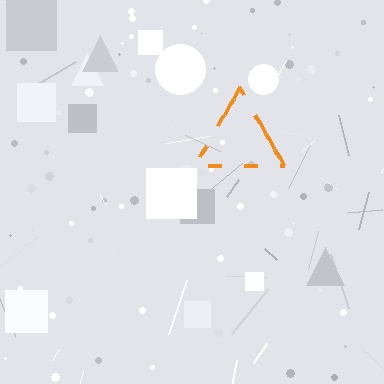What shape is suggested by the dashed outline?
The dashed outline suggests a triangle.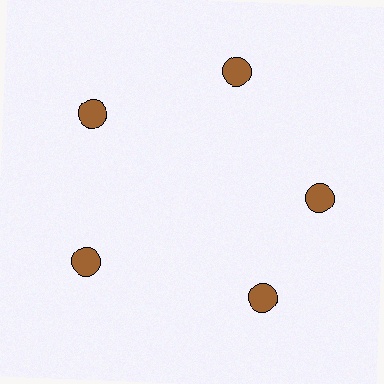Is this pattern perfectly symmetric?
No. The 5 brown circles are arranged in a ring, but one element near the 5 o'clock position is rotated out of alignment along the ring, breaking the 5-fold rotational symmetry.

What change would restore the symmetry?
The symmetry would be restored by rotating it back into even spacing with its neighbors so that all 5 circles sit at equal angles and equal distance from the center.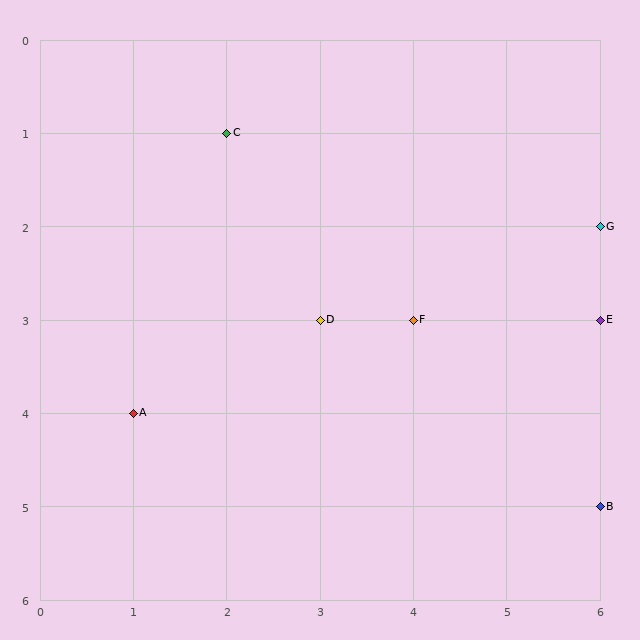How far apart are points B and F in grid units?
Points B and F are 2 columns and 2 rows apart (about 2.8 grid units diagonally).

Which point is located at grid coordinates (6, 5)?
Point B is at (6, 5).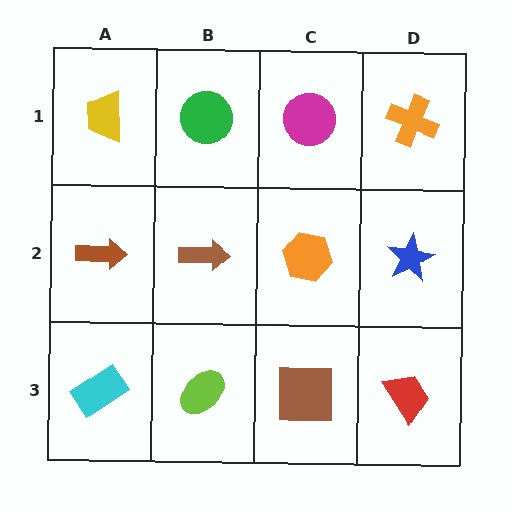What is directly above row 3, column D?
A blue star.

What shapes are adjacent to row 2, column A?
A yellow trapezoid (row 1, column A), a cyan rectangle (row 3, column A), a brown arrow (row 2, column B).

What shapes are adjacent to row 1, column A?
A brown arrow (row 2, column A), a green circle (row 1, column B).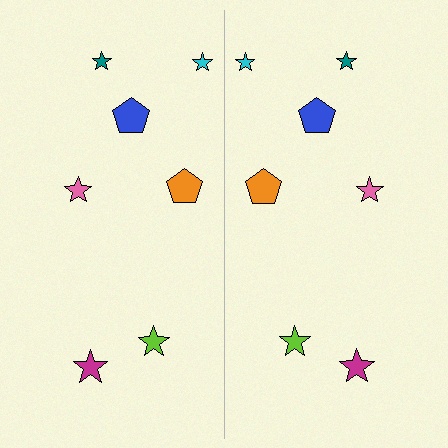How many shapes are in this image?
There are 14 shapes in this image.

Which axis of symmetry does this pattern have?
The pattern has a vertical axis of symmetry running through the center of the image.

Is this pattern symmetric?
Yes, this pattern has bilateral (reflection) symmetry.